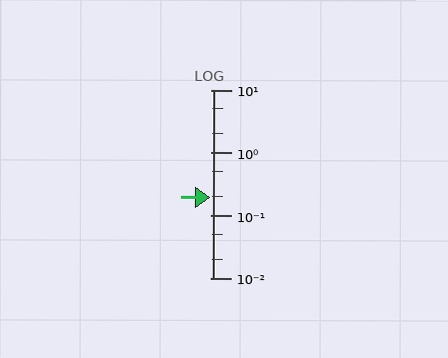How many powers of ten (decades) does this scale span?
The scale spans 3 decades, from 0.01 to 10.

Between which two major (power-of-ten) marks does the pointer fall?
The pointer is between 0.1 and 1.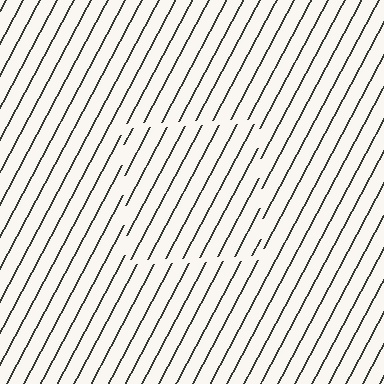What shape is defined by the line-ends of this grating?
An illusory square. The interior of the shape contains the same grating, shifted by half a period — the contour is defined by the phase discontinuity where line-ends from the inner and outer gratings abut.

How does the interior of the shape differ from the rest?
The interior of the shape contains the same grating, shifted by half a period — the contour is defined by the phase discontinuity where line-ends from the inner and outer gratings abut.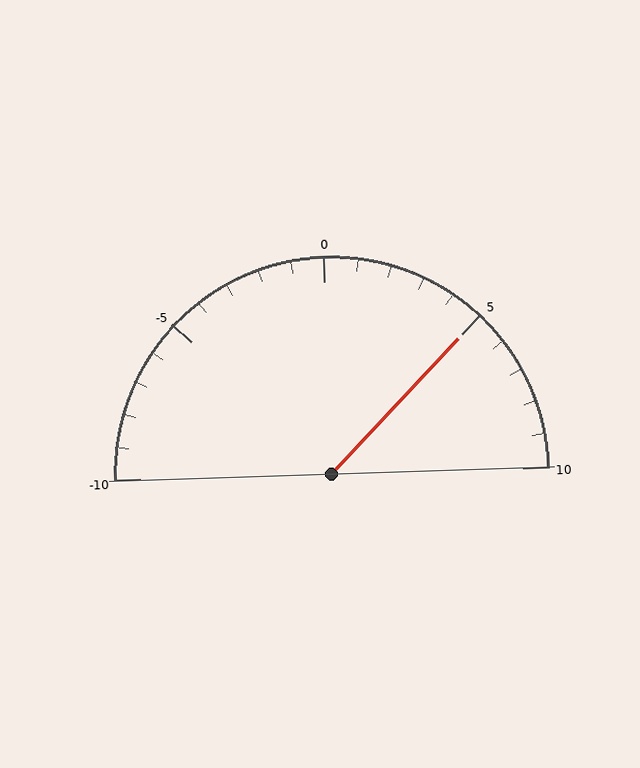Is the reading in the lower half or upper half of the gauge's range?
The reading is in the upper half of the range (-10 to 10).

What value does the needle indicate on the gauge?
The needle indicates approximately 5.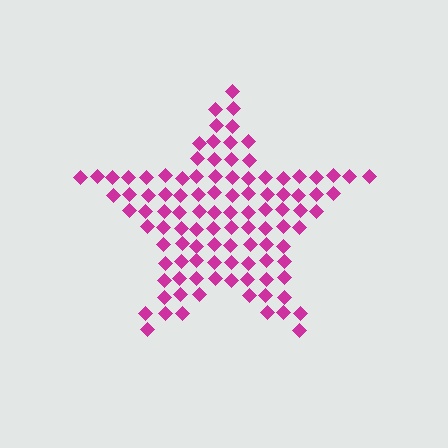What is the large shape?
The large shape is a star.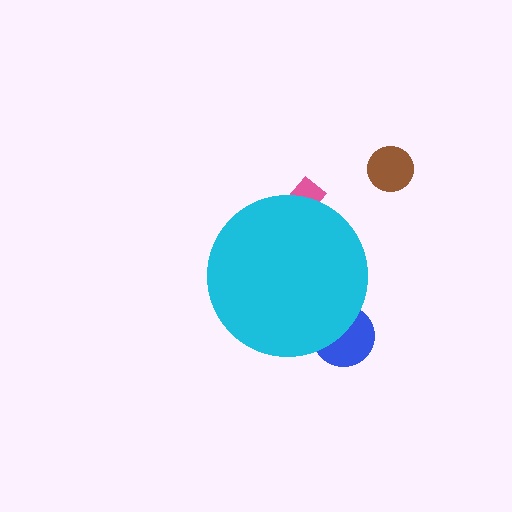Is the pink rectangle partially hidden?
Yes, the pink rectangle is partially hidden behind the cyan circle.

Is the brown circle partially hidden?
No, the brown circle is fully visible.